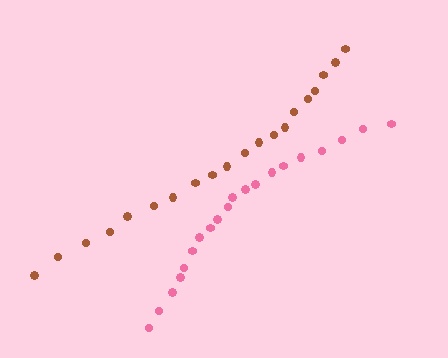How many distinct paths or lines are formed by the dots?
There are 2 distinct paths.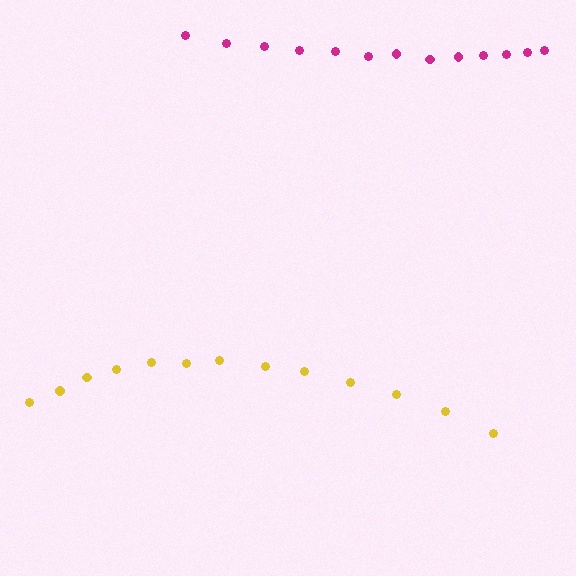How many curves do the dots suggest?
There are 2 distinct paths.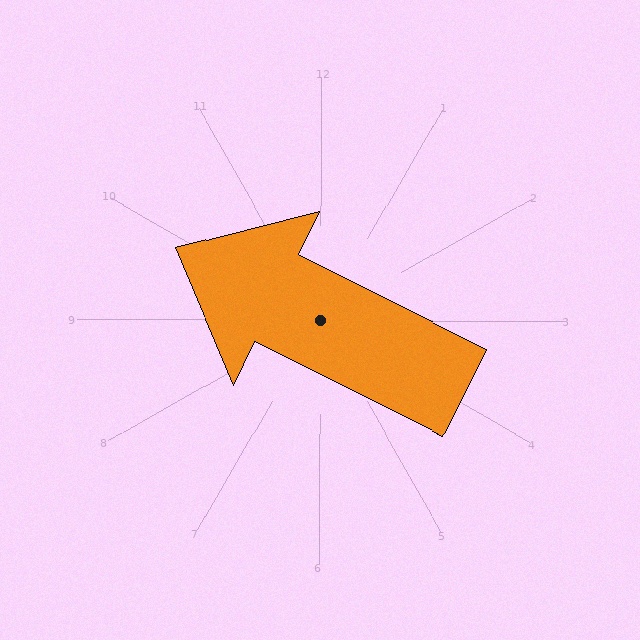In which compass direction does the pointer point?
Northwest.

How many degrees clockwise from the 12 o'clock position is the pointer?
Approximately 296 degrees.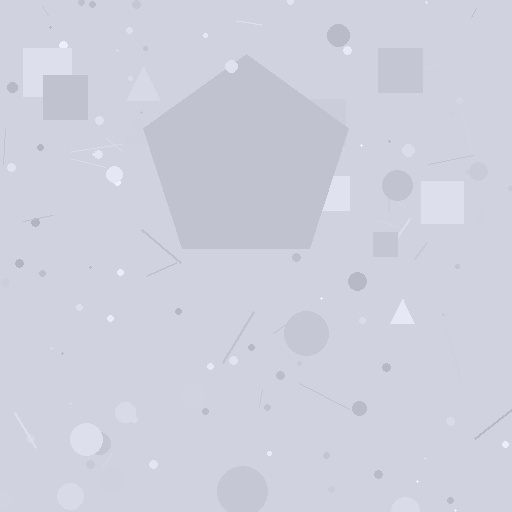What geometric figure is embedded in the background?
A pentagon is embedded in the background.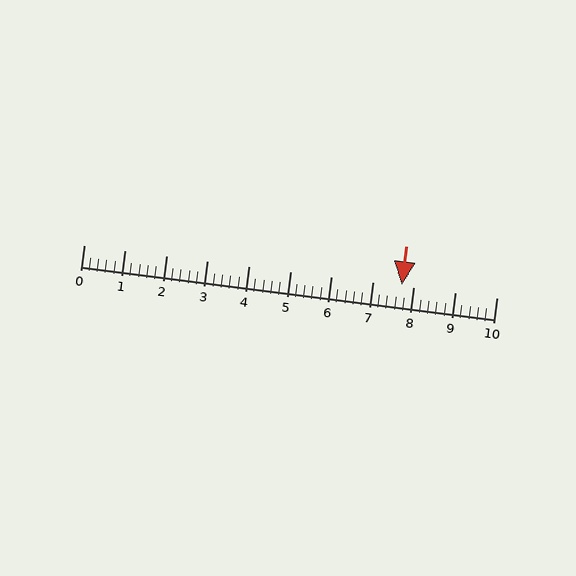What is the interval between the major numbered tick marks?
The major tick marks are spaced 1 units apart.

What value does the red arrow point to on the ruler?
The red arrow points to approximately 7.7.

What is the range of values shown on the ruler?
The ruler shows values from 0 to 10.